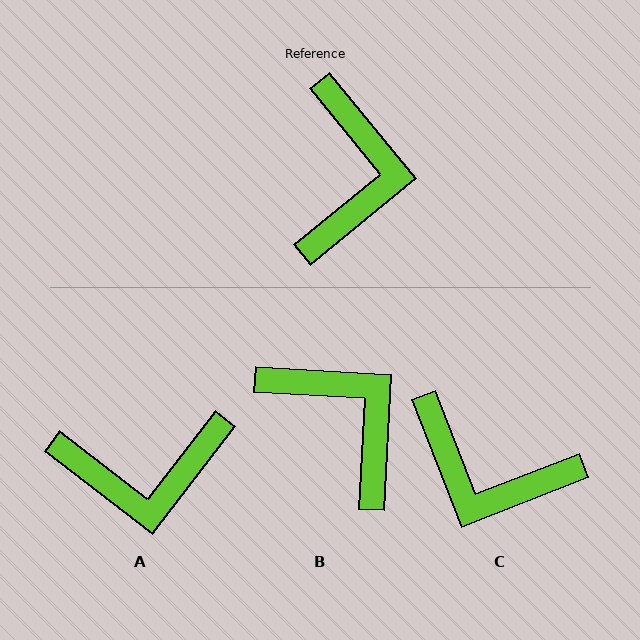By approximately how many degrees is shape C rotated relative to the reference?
Approximately 108 degrees clockwise.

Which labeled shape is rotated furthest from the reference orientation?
C, about 108 degrees away.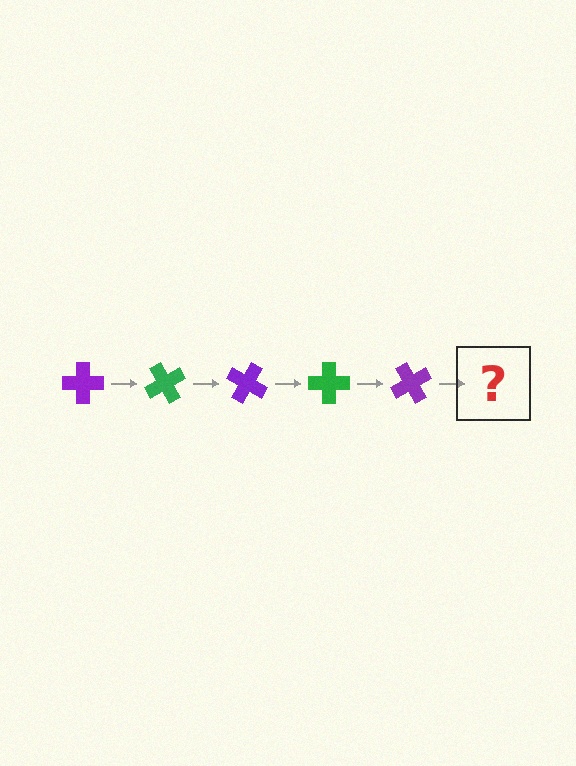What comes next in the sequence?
The next element should be a green cross, rotated 300 degrees from the start.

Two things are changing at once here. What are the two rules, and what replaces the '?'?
The two rules are that it rotates 60 degrees each step and the color cycles through purple and green. The '?' should be a green cross, rotated 300 degrees from the start.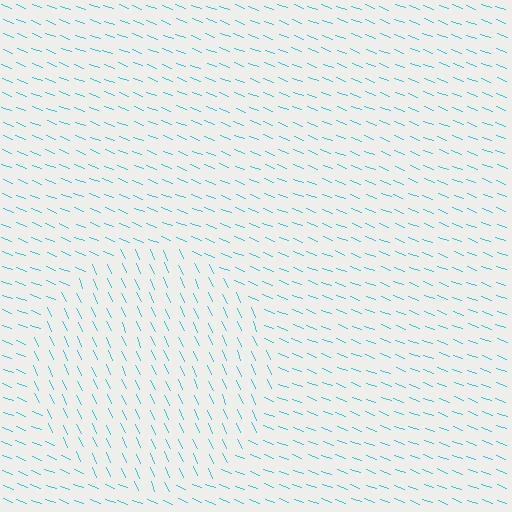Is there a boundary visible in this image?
Yes, there is a texture boundary formed by a change in line orientation.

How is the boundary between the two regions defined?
The boundary is defined purely by a change in line orientation (approximately 45 degrees difference). All lines are the same color and thickness.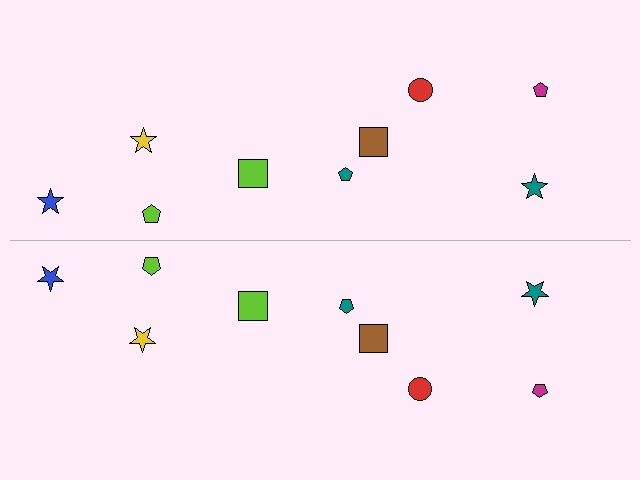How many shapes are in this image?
There are 18 shapes in this image.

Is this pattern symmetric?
Yes, this pattern has bilateral (reflection) symmetry.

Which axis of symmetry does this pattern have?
The pattern has a horizontal axis of symmetry running through the center of the image.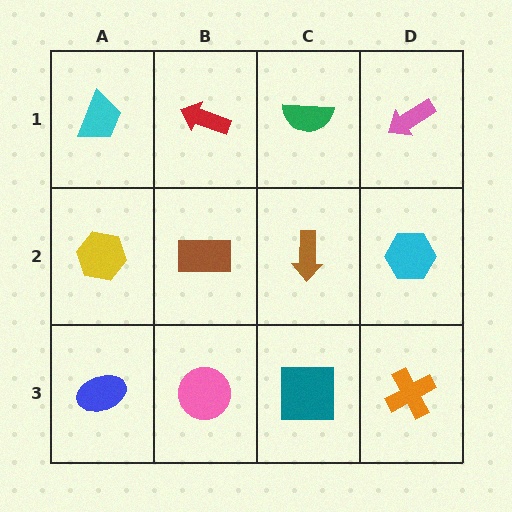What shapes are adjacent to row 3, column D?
A cyan hexagon (row 2, column D), a teal square (row 3, column C).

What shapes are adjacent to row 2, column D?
A pink arrow (row 1, column D), an orange cross (row 3, column D), a brown arrow (row 2, column C).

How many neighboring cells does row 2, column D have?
3.